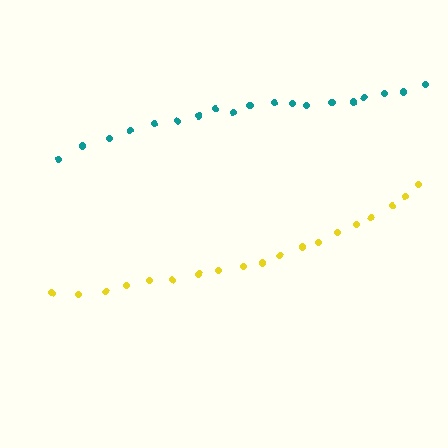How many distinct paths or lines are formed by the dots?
There are 2 distinct paths.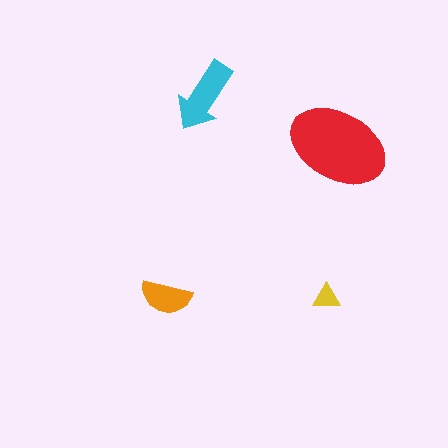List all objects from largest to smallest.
The red ellipse, the cyan arrow, the orange semicircle, the yellow triangle.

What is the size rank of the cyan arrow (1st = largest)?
2nd.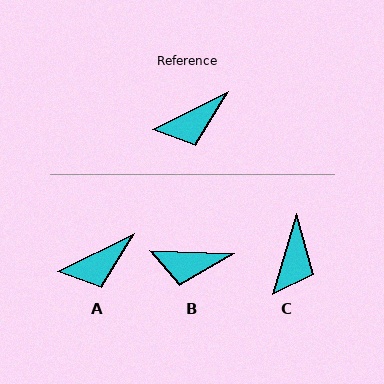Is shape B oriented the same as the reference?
No, it is off by about 28 degrees.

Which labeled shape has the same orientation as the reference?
A.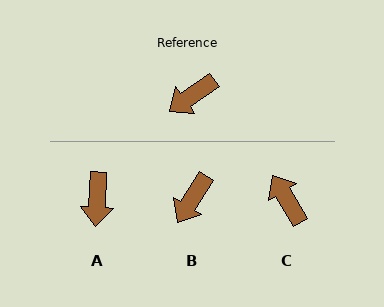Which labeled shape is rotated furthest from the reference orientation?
C, about 94 degrees away.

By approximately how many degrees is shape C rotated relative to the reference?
Approximately 94 degrees clockwise.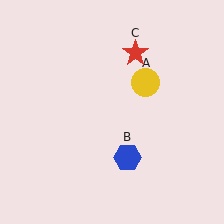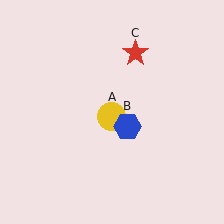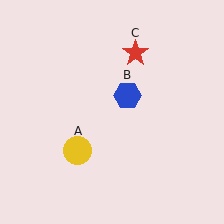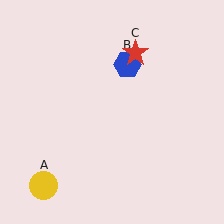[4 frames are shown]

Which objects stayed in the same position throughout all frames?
Red star (object C) remained stationary.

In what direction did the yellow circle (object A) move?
The yellow circle (object A) moved down and to the left.